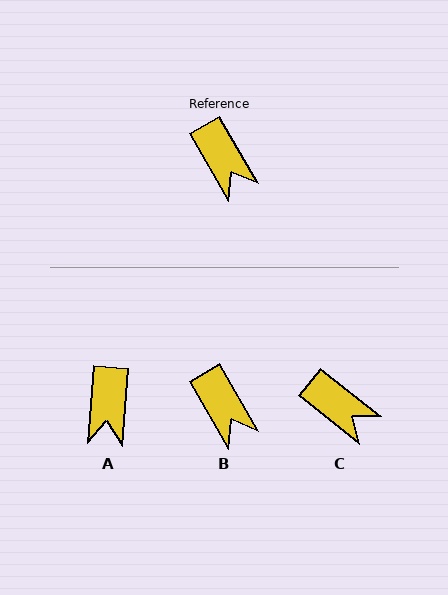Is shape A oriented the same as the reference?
No, it is off by about 35 degrees.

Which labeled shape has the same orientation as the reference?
B.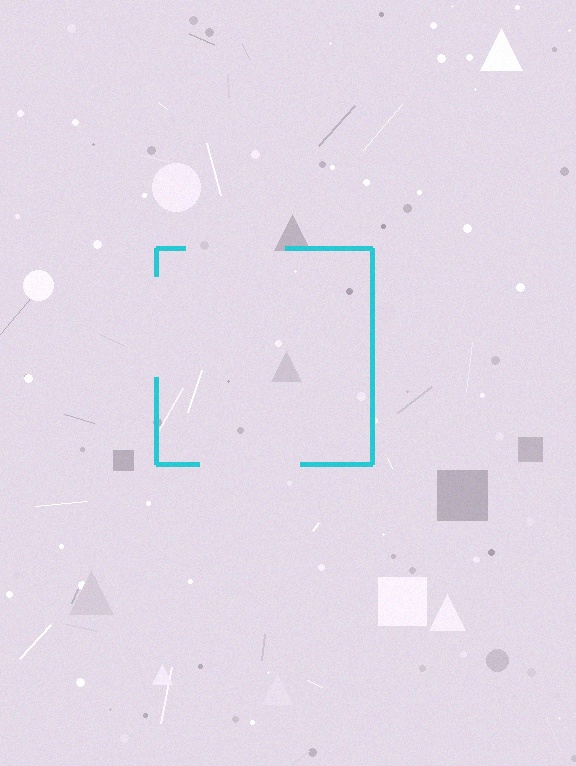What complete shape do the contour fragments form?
The contour fragments form a square.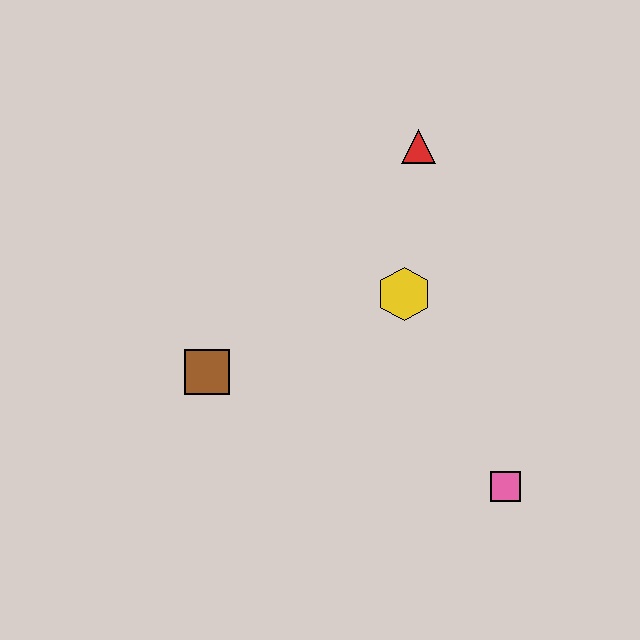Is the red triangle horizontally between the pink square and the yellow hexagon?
Yes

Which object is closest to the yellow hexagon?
The red triangle is closest to the yellow hexagon.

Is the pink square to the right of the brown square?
Yes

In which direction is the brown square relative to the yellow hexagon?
The brown square is to the left of the yellow hexagon.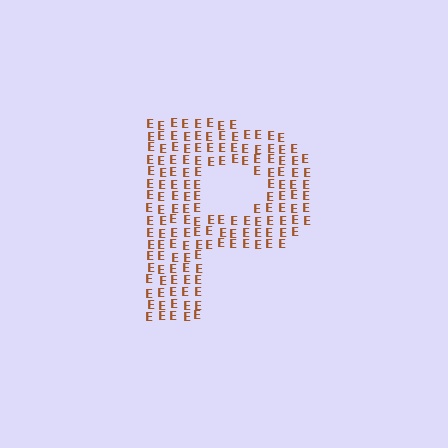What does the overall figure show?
The overall figure shows the letter P.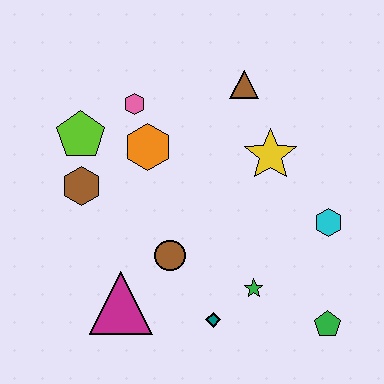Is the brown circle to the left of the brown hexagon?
No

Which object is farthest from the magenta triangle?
The brown triangle is farthest from the magenta triangle.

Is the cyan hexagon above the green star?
Yes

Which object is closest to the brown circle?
The magenta triangle is closest to the brown circle.